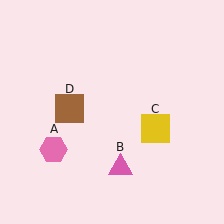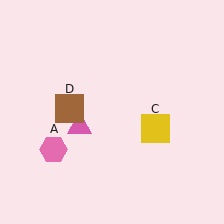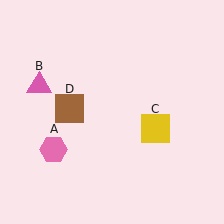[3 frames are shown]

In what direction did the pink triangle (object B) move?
The pink triangle (object B) moved up and to the left.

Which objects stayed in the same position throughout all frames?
Pink hexagon (object A) and yellow square (object C) and brown square (object D) remained stationary.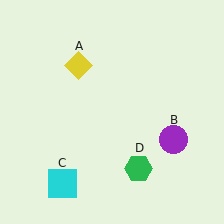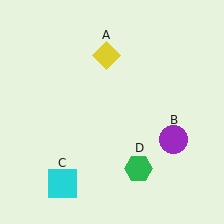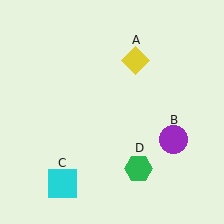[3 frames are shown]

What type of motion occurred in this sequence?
The yellow diamond (object A) rotated clockwise around the center of the scene.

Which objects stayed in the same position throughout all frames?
Purple circle (object B) and cyan square (object C) and green hexagon (object D) remained stationary.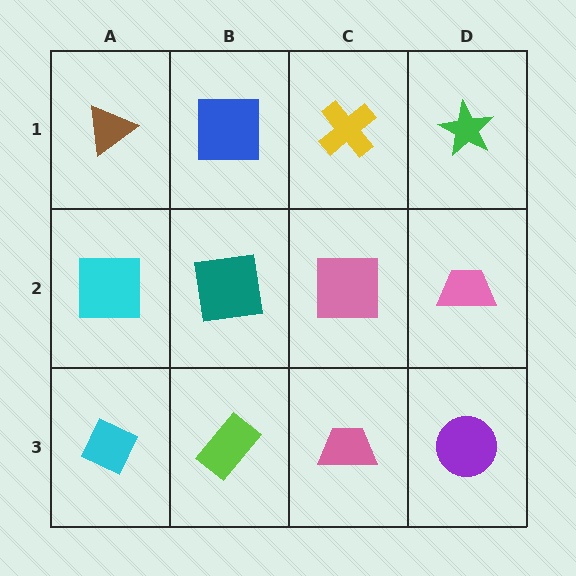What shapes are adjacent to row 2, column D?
A green star (row 1, column D), a purple circle (row 3, column D), a pink square (row 2, column C).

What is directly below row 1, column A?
A cyan square.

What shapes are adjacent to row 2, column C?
A yellow cross (row 1, column C), a pink trapezoid (row 3, column C), a teal square (row 2, column B), a pink trapezoid (row 2, column D).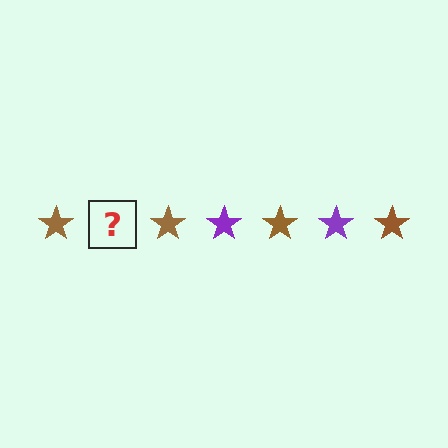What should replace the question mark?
The question mark should be replaced with a purple star.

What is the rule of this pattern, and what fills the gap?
The rule is that the pattern cycles through brown, purple stars. The gap should be filled with a purple star.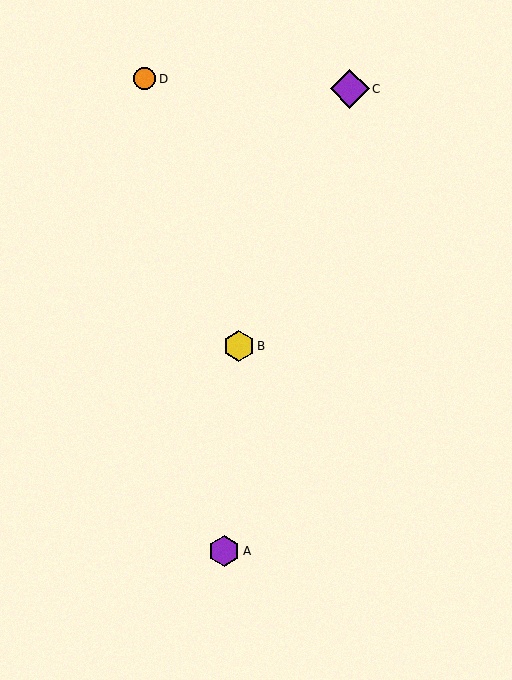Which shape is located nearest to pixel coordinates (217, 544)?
The purple hexagon (labeled A) at (224, 551) is nearest to that location.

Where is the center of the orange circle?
The center of the orange circle is at (144, 78).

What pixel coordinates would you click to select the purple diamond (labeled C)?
Click at (350, 89) to select the purple diamond C.